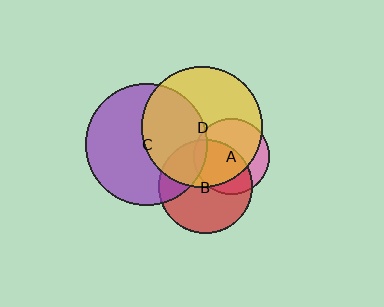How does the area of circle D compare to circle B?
Approximately 1.6 times.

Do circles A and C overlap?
Yes.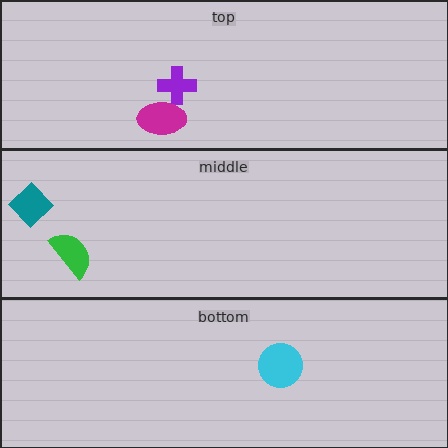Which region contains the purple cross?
The top region.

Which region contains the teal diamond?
The middle region.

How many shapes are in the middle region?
2.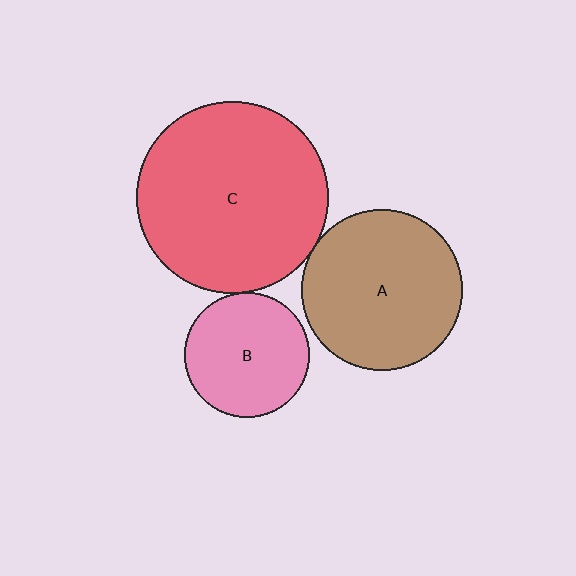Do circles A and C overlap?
Yes.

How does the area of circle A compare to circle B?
Approximately 1.7 times.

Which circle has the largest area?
Circle C (red).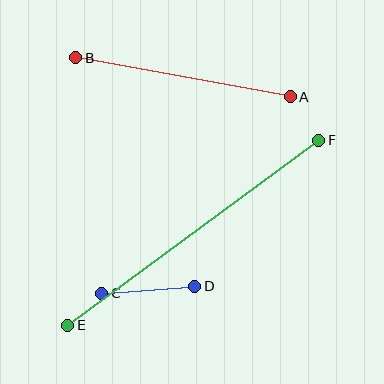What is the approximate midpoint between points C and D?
The midpoint is at approximately (148, 290) pixels.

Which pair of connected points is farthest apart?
Points E and F are farthest apart.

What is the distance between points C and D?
The distance is approximately 93 pixels.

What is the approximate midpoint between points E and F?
The midpoint is at approximately (193, 233) pixels.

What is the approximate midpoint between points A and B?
The midpoint is at approximately (183, 77) pixels.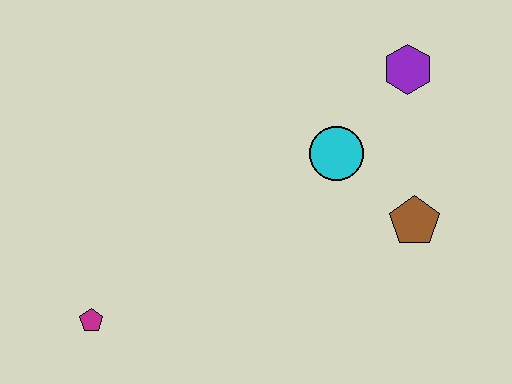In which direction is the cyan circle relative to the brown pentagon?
The cyan circle is to the left of the brown pentagon.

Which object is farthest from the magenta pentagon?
The purple hexagon is farthest from the magenta pentagon.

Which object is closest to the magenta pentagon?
The cyan circle is closest to the magenta pentagon.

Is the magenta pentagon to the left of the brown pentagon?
Yes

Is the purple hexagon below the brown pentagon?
No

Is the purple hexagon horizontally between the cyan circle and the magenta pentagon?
No